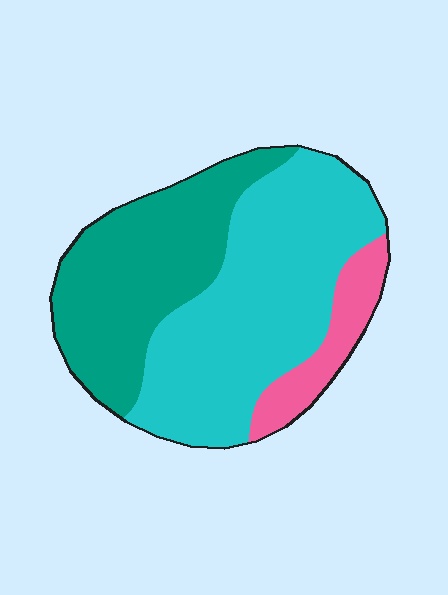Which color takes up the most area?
Cyan, at roughly 50%.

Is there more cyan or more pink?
Cyan.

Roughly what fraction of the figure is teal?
Teal takes up about three eighths (3/8) of the figure.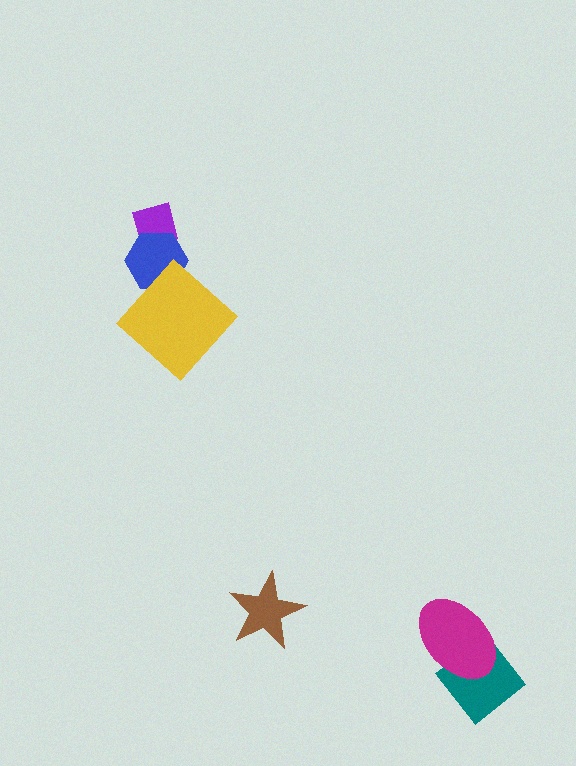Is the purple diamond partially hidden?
Yes, it is partially covered by another shape.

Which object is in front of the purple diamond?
The blue hexagon is in front of the purple diamond.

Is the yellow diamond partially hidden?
No, no other shape covers it.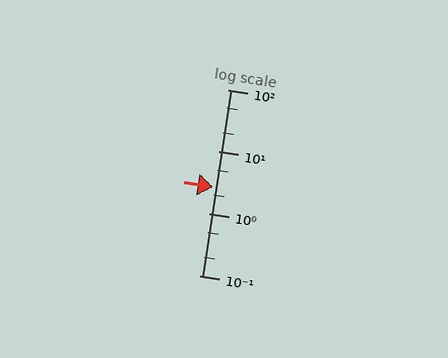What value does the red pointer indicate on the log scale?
The pointer indicates approximately 2.7.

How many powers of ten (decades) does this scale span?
The scale spans 3 decades, from 0.1 to 100.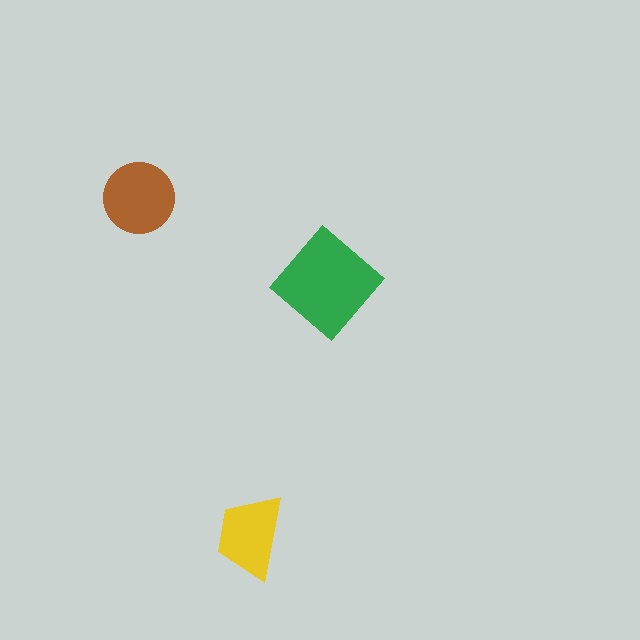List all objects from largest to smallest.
The green diamond, the brown circle, the yellow trapezoid.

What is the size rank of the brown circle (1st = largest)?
2nd.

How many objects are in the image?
There are 3 objects in the image.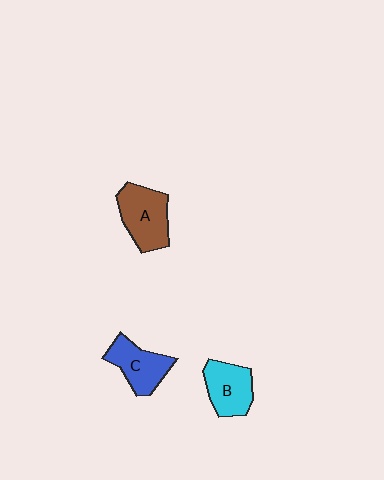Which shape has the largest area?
Shape A (brown).